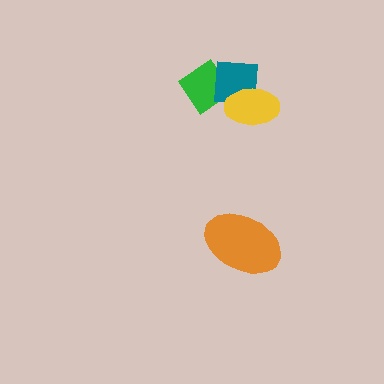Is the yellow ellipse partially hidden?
No, no other shape covers it.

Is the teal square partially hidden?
Yes, it is partially covered by another shape.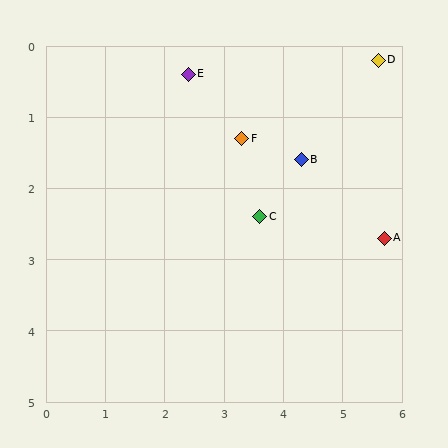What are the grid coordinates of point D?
Point D is at approximately (5.6, 0.2).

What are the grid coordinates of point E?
Point E is at approximately (2.4, 0.4).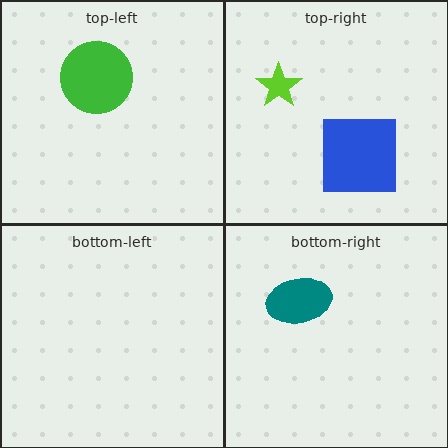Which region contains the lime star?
The top-right region.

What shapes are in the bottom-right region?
The teal ellipse.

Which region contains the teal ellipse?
The bottom-right region.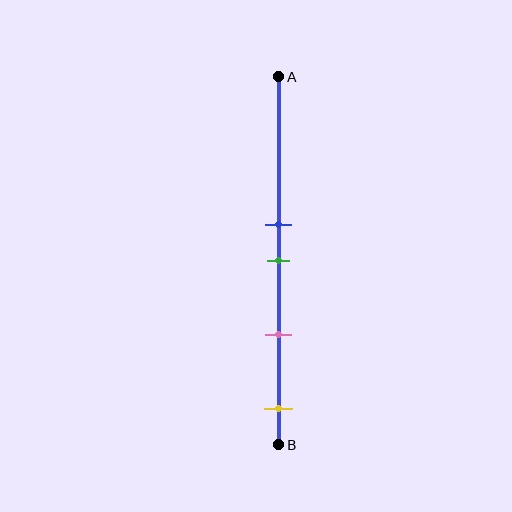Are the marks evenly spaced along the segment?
No, the marks are not evenly spaced.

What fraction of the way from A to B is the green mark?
The green mark is approximately 50% (0.5) of the way from A to B.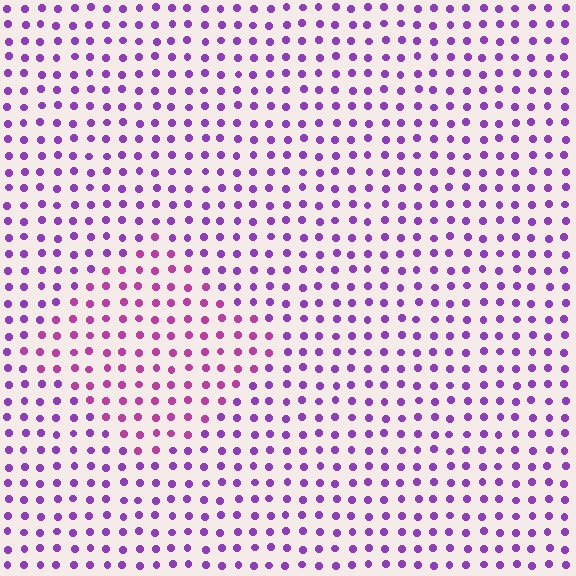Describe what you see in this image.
The image is filled with small purple elements in a uniform arrangement. A diamond-shaped region is visible where the elements are tinted to a slightly different hue, forming a subtle color boundary.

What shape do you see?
I see a diamond.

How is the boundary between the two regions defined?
The boundary is defined purely by a slight shift in hue (about 34 degrees). Spacing, size, and orientation are identical on both sides.